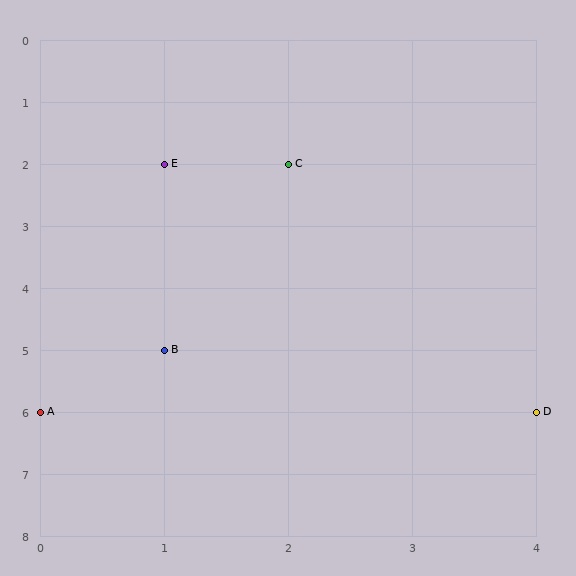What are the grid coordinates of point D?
Point D is at grid coordinates (4, 6).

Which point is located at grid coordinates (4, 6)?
Point D is at (4, 6).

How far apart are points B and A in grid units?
Points B and A are 1 column and 1 row apart (about 1.4 grid units diagonally).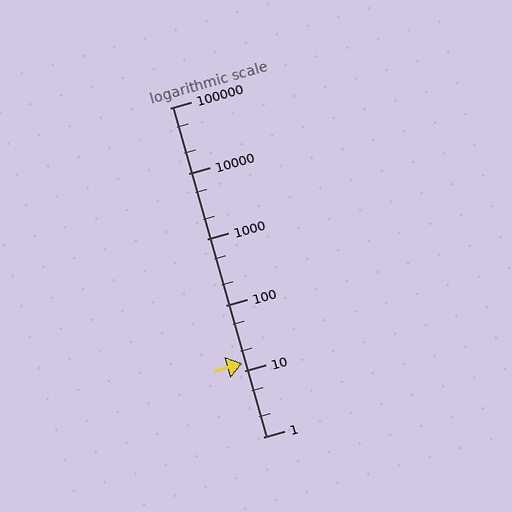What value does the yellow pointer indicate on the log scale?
The pointer indicates approximately 13.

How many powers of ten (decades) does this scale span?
The scale spans 5 decades, from 1 to 100000.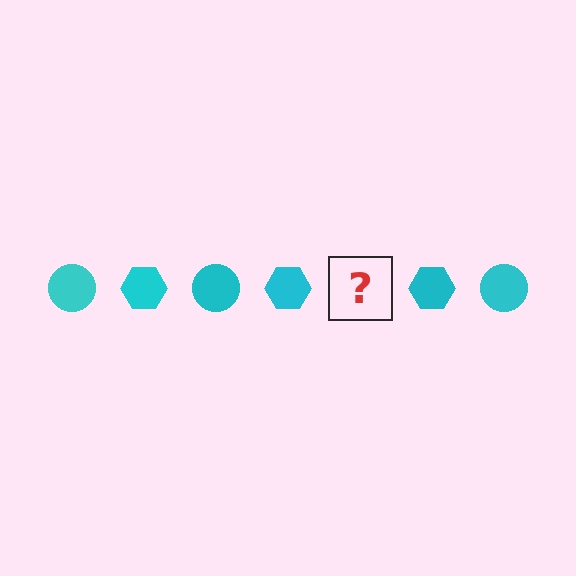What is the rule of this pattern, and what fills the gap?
The rule is that the pattern cycles through circle, hexagon shapes in cyan. The gap should be filled with a cyan circle.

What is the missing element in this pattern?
The missing element is a cyan circle.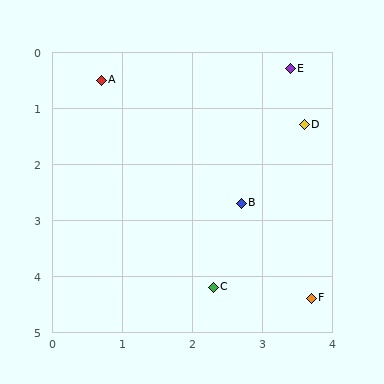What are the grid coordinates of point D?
Point D is at approximately (3.6, 1.3).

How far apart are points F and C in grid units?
Points F and C are about 1.4 grid units apart.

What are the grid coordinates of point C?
Point C is at approximately (2.3, 4.2).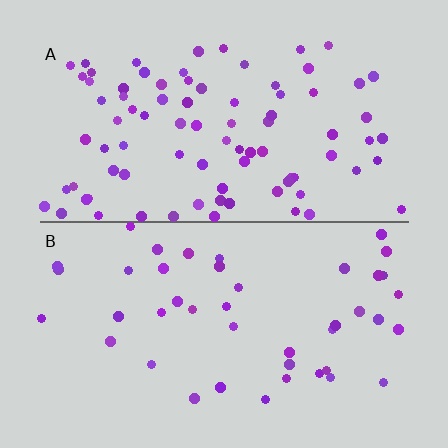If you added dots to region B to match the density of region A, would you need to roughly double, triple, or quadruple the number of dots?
Approximately double.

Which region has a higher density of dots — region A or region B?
A (the top).